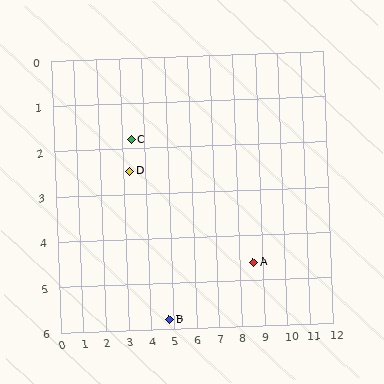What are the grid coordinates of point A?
Point A is at approximately (8.6, 4.6).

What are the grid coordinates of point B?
Point B is at approximately (4.8, 5.8).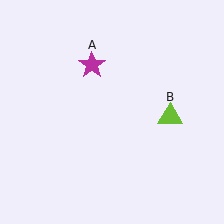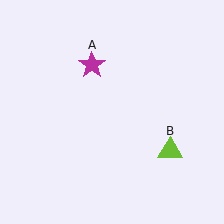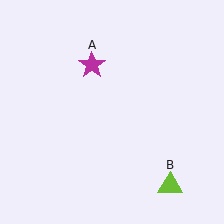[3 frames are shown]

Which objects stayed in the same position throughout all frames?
Magenta star (object A) remained stationary.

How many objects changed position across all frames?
1 object changed position: lime triangle (object B).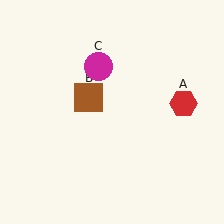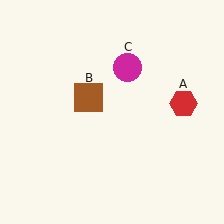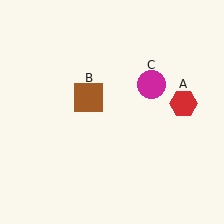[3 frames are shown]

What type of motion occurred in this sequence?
The magenta circle (object C) rotated clockwise around the center of the scene.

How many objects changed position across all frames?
1 object changed position: magenta circle (object C).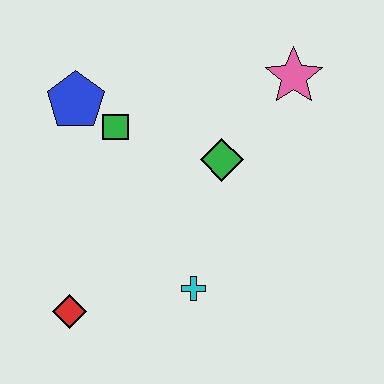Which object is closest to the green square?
The blue pentagon is closest to the green square.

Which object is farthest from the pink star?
The red diamond is farthest from the pink star.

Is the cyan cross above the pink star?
No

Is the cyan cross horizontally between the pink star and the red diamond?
Yes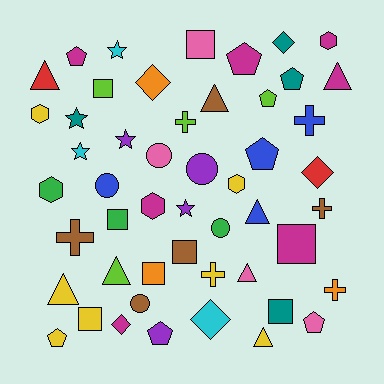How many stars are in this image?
There are 5 stars.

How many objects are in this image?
There are 50 objects.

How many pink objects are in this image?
There are 4 pink objects.